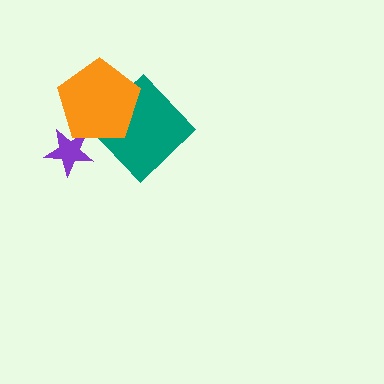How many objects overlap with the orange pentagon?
2 objects overlap with the orange pentagon.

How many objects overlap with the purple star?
1 object overlaps with the purple star.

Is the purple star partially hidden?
Yes, it is partially covered by another shape.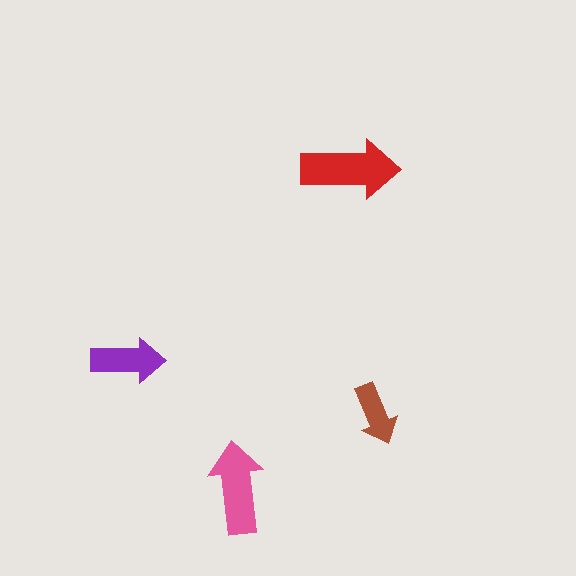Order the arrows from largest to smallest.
the red one, the pink one, the purple one, the brown one.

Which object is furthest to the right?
The brown arrow is rightmost.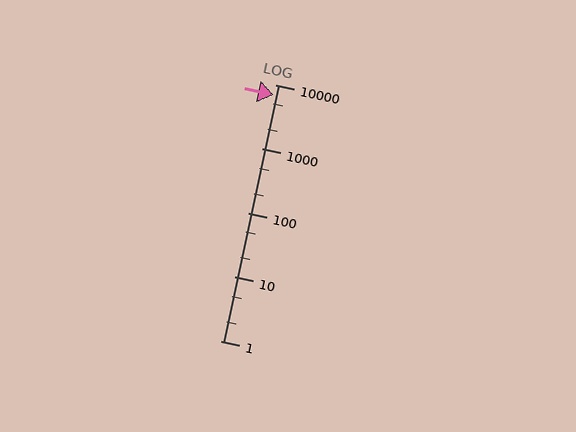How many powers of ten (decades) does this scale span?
The scale spans 4 decades, from 1 to 10000.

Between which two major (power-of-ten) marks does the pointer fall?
The pointer is between 1000 and 10000.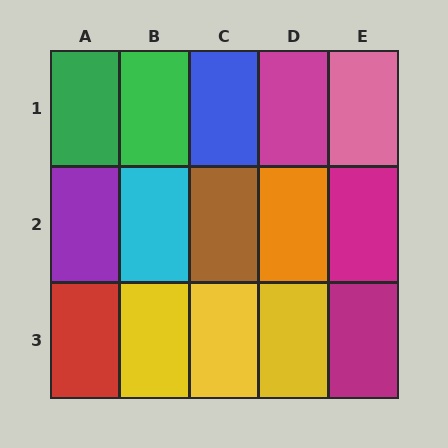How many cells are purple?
1 cell is purple.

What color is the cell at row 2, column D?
Orange.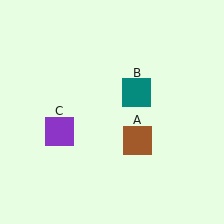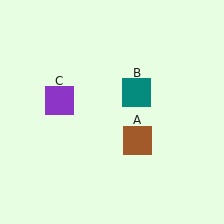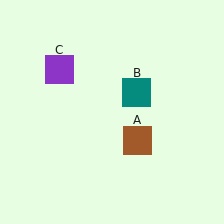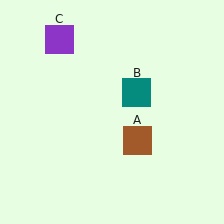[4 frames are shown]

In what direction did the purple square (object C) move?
The purple square (object C) moved up.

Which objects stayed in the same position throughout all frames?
Brown square (object A) and teal square (object B) remained stationary.